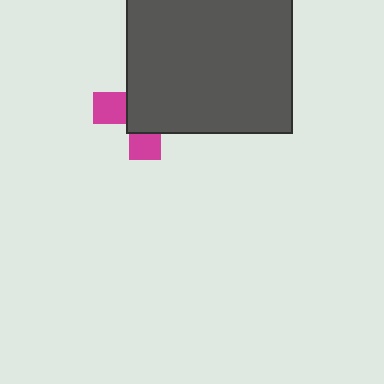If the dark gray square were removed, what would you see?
You would see the complete magenta cross.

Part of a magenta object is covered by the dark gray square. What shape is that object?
It is a cross.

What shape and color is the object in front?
The object in front is a dark gray square.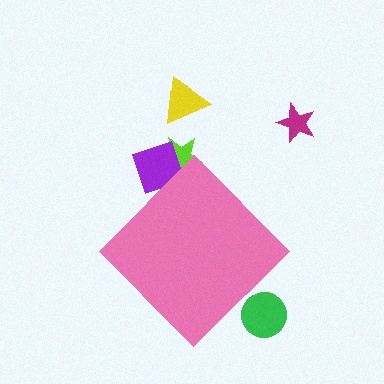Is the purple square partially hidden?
Yes, the purple square is partially hidden behind the pink diamond.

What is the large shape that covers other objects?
A pink diamond.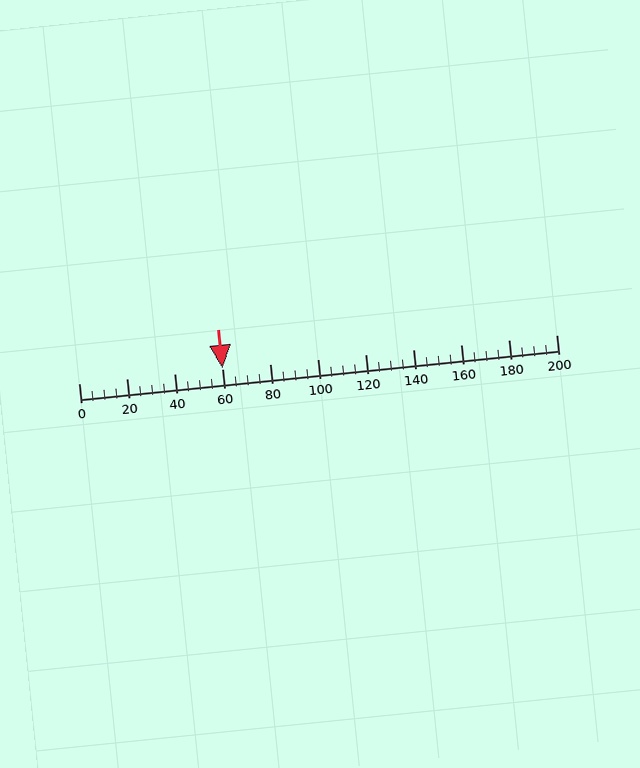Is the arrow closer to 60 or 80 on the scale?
The arrow is closer to 60.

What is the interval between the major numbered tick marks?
The major tick marks are spaced 20 units apart.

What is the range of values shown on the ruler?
The ruler shows values from 0 to 200.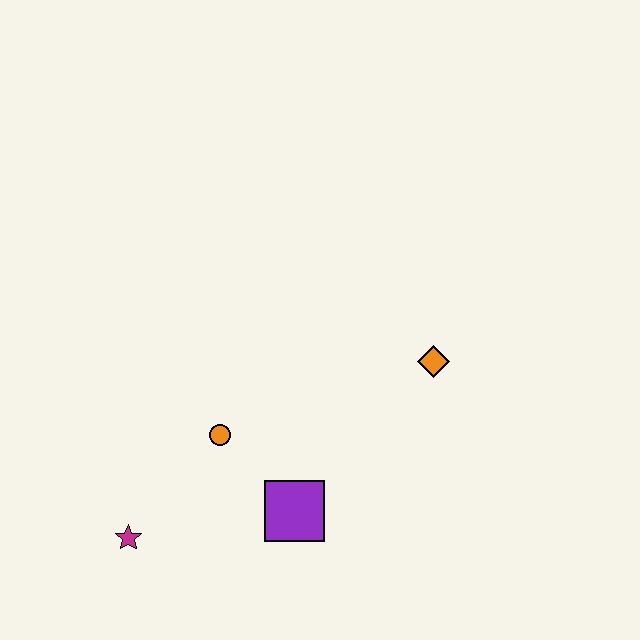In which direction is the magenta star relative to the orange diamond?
The magenta star is to the left of the orange diamond.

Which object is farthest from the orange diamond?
The magenta star is farthest from the orange diamond.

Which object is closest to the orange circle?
The purple square is closest to the orange circle.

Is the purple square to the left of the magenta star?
No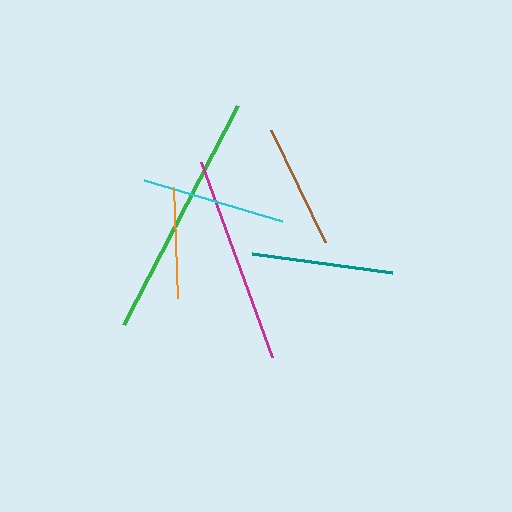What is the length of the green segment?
The green segment is approximately 247 pixels long.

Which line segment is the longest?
The green line is the longest at approximately 247 pixels.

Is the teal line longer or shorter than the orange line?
The teal line is longer than the orange line.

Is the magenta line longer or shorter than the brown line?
The magenta line is longer than the brown line.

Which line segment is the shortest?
The orange line is the shortest at approximately 112 pixels.